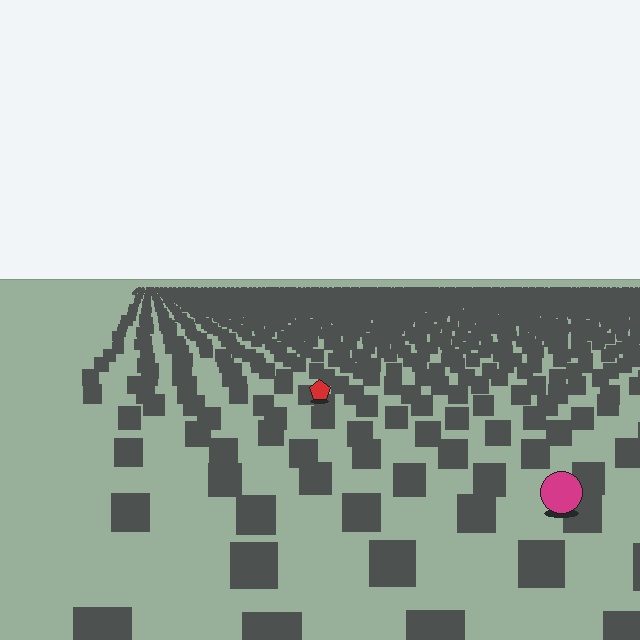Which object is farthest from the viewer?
The red pentagon is farthest from the viewer. It appears smaller and the ground texture around it is denser.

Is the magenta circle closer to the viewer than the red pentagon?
Yes. The magenta circle is closer — you can tell from the texture gradient: the ground texture is coarser near it.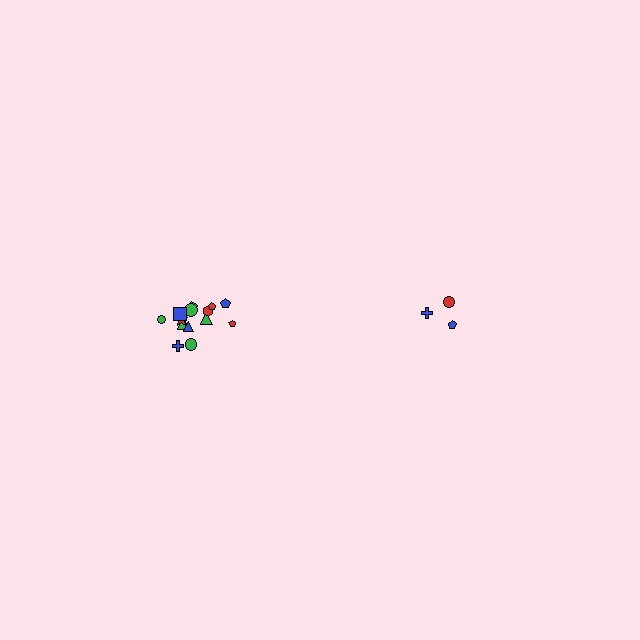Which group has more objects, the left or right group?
The left group.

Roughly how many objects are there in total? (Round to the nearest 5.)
Roughly 20 objects in total.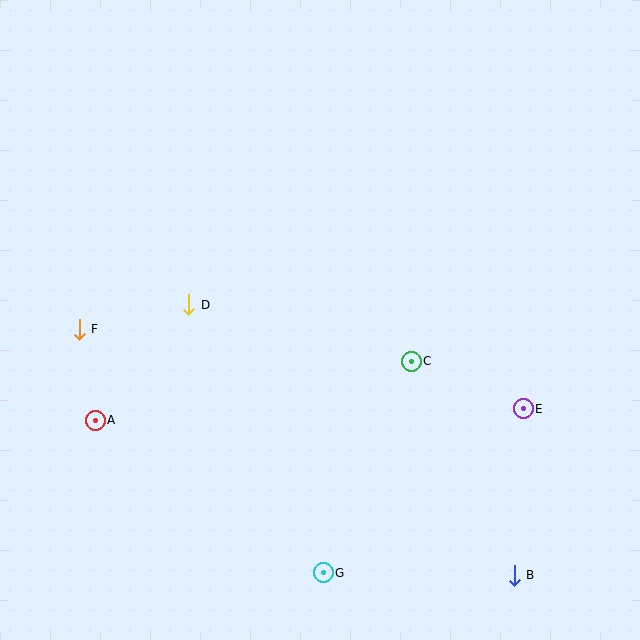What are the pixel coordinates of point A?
Point A is at (95, 420).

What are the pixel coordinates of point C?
Point C is at (411, 361).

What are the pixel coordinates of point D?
Point D is at (189, 305).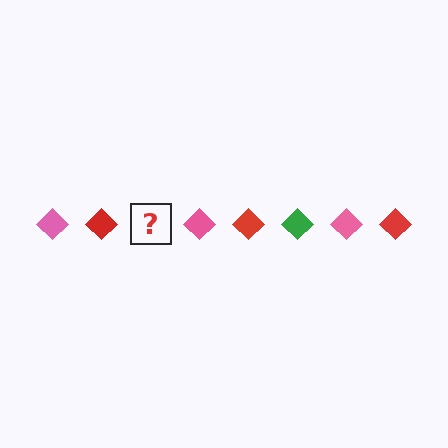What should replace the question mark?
The question mark should be replaced with a green diamond.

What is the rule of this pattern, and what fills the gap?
The rule is that the pattern cycles through pink, red, green diamonds. The gap should be filled with a green diamond.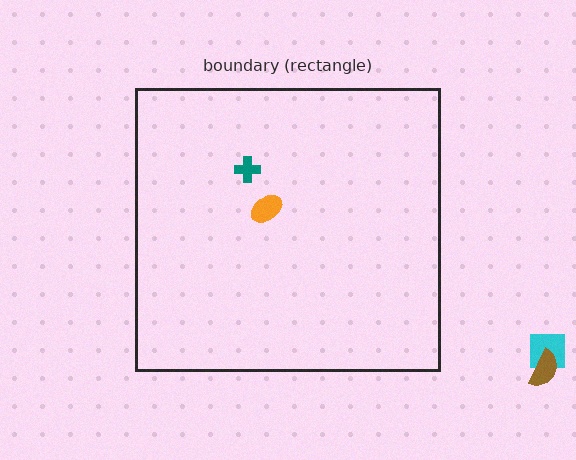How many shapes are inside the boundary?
2 inside, 2 outside.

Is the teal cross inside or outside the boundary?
Inside.